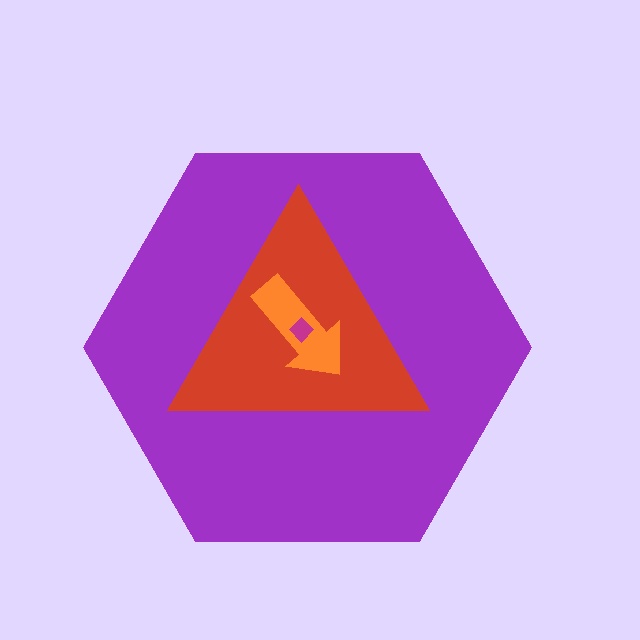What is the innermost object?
The magenta diamond.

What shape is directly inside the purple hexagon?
The red triangle.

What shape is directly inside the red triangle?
The orange arrow.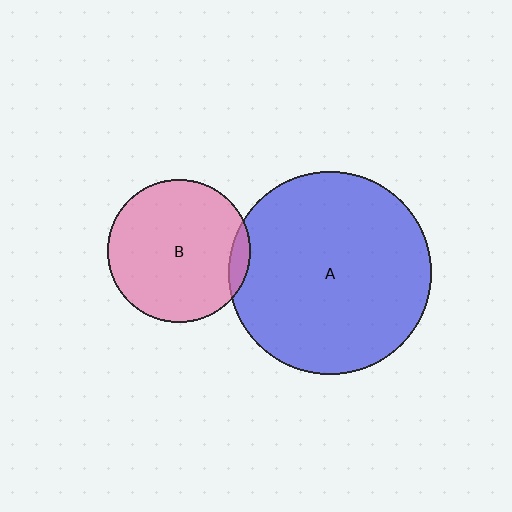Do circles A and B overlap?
Yes.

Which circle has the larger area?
Circle A (blue).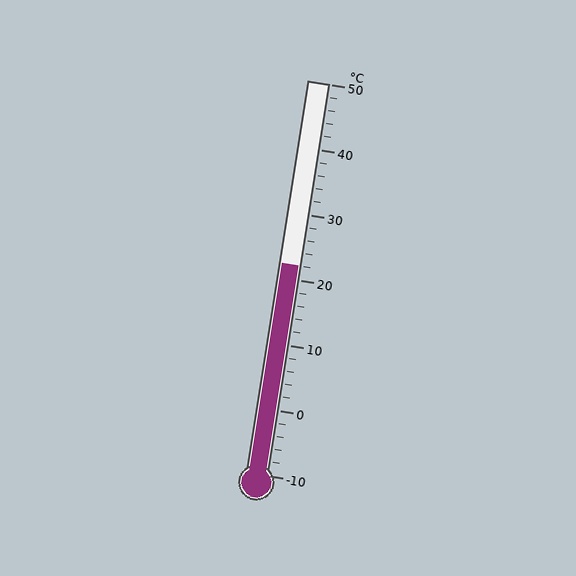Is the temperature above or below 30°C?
The temperature is below 30°C.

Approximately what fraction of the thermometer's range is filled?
The thermometer is filled to approximately 55% of its range.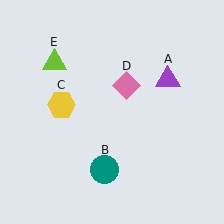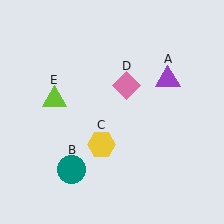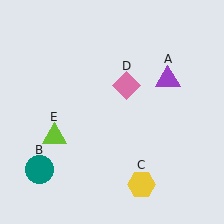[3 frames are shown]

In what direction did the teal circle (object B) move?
The teal circle (object B) moved left.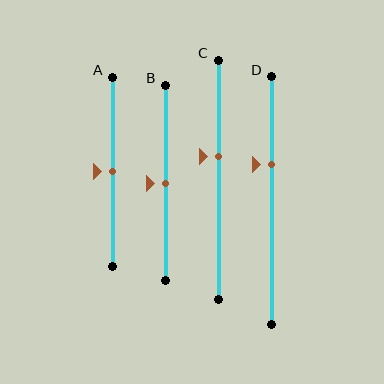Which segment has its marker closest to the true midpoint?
Segment A has its marker closest to the true midpoint.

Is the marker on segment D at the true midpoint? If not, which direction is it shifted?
No, the marker on segment D is shifted upward by about 15% of the segment length.